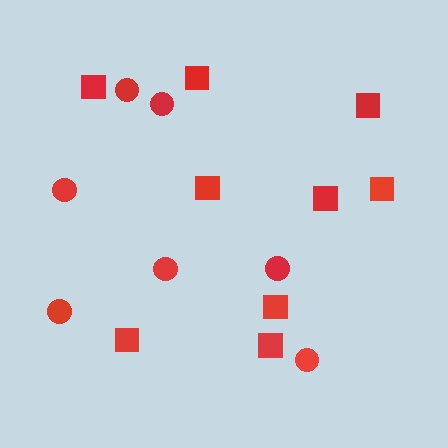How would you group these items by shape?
There are 2 groups: one group of squares (9) and one group of circles (7).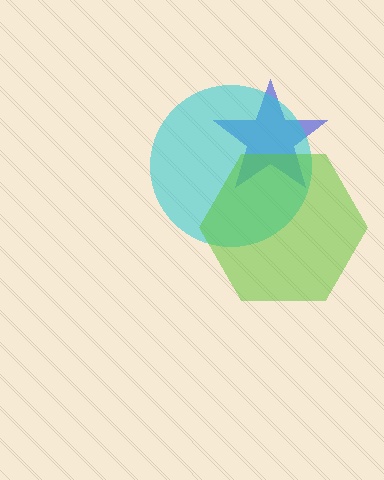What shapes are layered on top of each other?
The layered shapes are: a blue star, a cyan circle, a lime hexagon.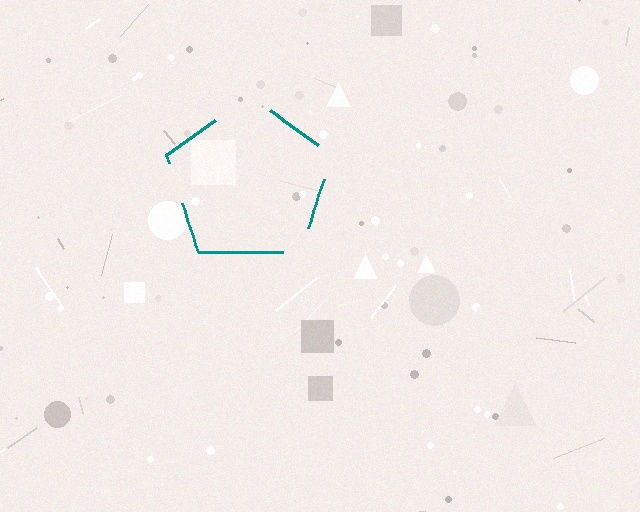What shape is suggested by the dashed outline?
The dashed outline suggests a pentagon.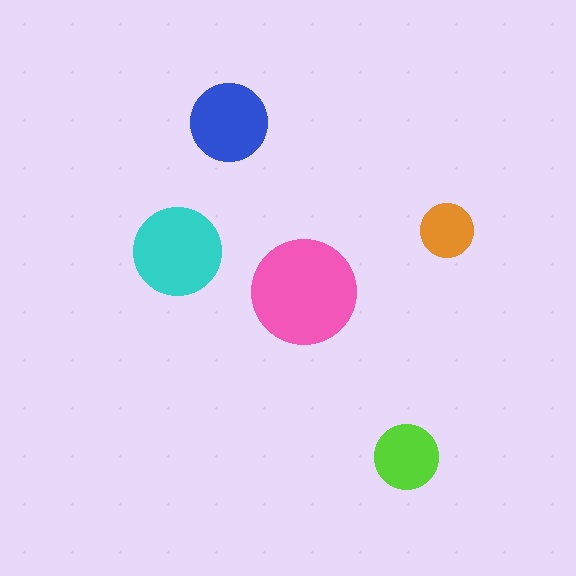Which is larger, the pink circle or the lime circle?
The pink one.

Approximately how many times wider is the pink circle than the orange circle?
About 2 times wider.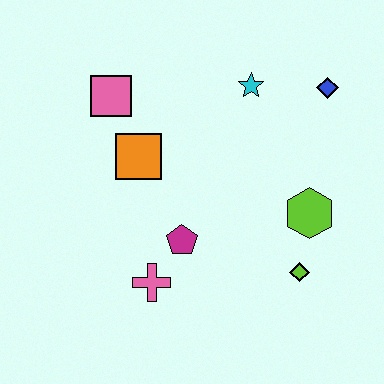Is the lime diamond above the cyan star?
No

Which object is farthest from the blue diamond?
The pink cross is farthest from the blue diamond.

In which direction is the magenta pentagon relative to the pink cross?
The magenta pentagon is above the pink cross.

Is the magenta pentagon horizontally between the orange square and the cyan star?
Yes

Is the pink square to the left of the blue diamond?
Yes